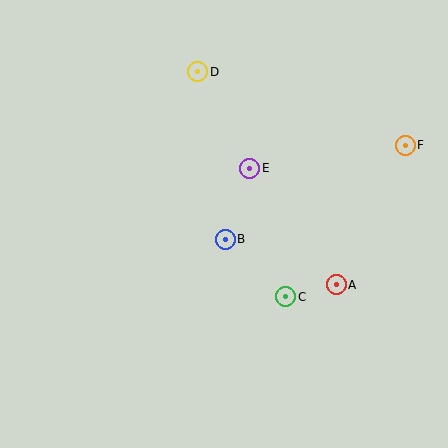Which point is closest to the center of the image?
Point B at (225, 239) is closest to the center.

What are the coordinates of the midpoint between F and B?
The midpoint between F and B is at (315, 192).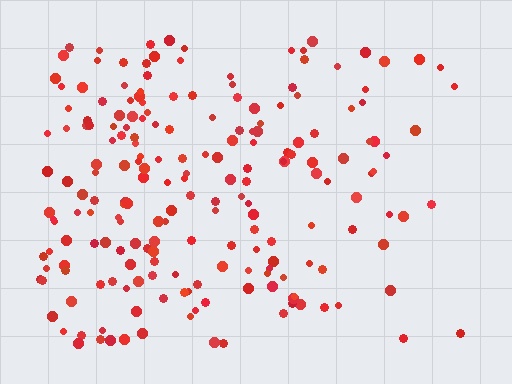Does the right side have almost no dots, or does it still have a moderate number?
Still a moderate number, just noticeably fewer than the left.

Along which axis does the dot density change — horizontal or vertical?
Horizontal.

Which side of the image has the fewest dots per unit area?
The right.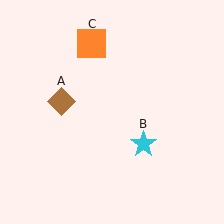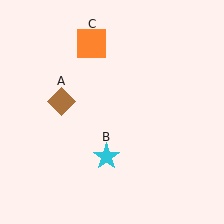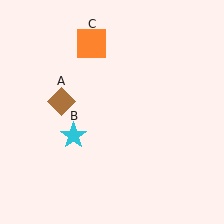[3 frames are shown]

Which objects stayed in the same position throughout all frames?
Brown diamond (object A) and orange square (object C) remained stationary.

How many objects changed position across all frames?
1 object changed position: cyan star (object B).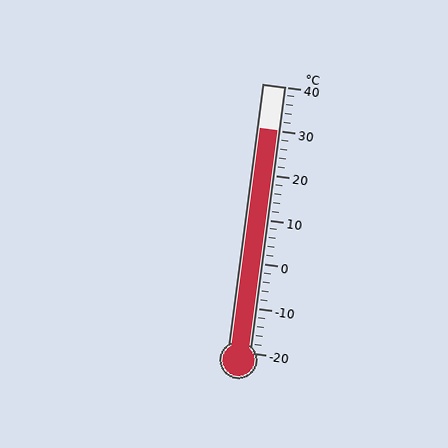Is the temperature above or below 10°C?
The temperature is above 10°C.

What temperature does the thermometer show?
The thermometer shows approximately 30°C.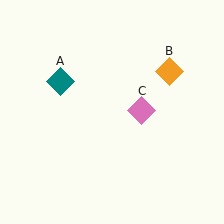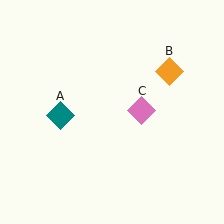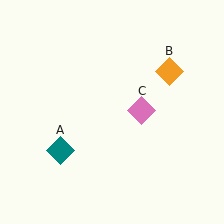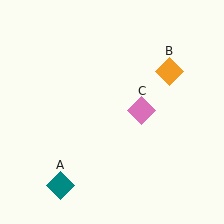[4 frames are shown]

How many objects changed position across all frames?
1 object changed position: teal diamond (object A).